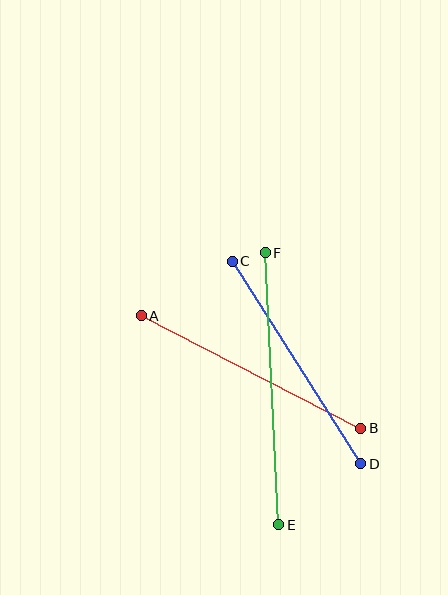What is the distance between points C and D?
The distance is approximately 240 pixels.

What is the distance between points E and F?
The distance is approximately 272 pixels.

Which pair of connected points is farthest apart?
Points E and F are farthest apart.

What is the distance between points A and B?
The distance is approximately 247 pixels.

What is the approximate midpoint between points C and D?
The midpoint is at approximately (296, 362) pixels.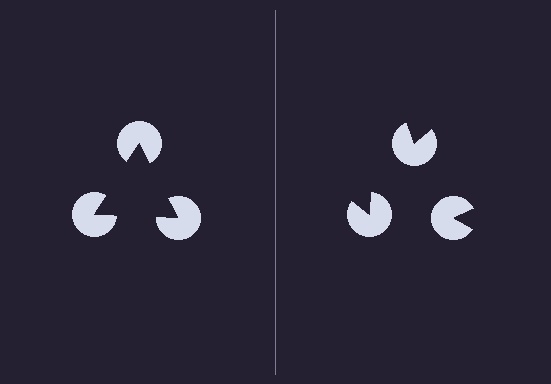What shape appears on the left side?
An illusory triangle.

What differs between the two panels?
The pac-man discs are positioned identically on both sides; only the wedge orientations differ. On the left they align to a triangle; on the right they are misaligned.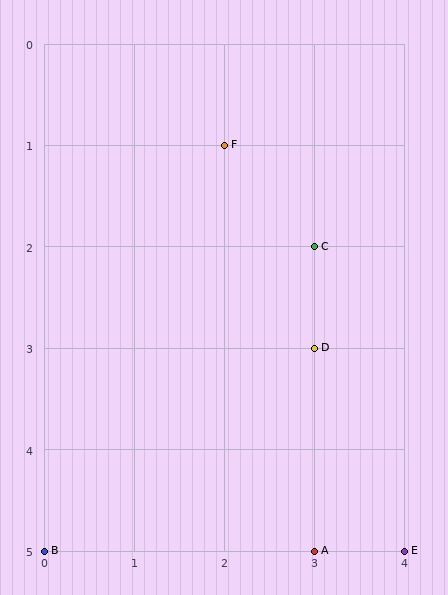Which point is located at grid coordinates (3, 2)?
Point C is at (3, 2).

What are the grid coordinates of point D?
Point D is at grid coordinates (3, 3).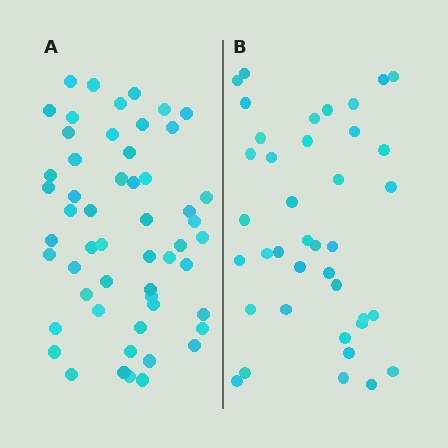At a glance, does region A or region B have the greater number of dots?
Region A (the left region) has more dots.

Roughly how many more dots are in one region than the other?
Region A has approximately 15 more dots than region B.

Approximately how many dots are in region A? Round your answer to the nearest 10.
About 50 dots. (The exact count is 54, which rounds to 50.)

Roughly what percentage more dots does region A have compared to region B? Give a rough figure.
About 40% more.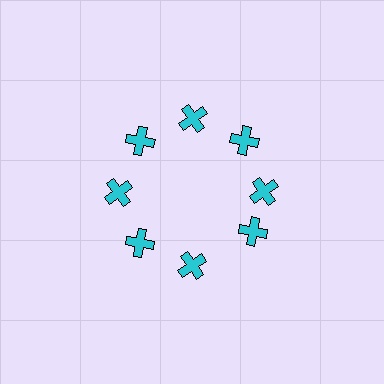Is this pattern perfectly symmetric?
No. The 8 cyan crosses are arranged in a ring, but one element near the 4 o'clock position is rotated out of alignment along the ring, breaking the 8-fold rotational symmetry.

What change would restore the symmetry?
The symmetry would be restored by rotating it back into even spacing with its neighbors so that all 8 crosses sit at equal angles and equal distance from the center.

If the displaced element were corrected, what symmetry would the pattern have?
It would have 8-fold rotational symmetry — the pattern would map onto itself every 45 degrees.